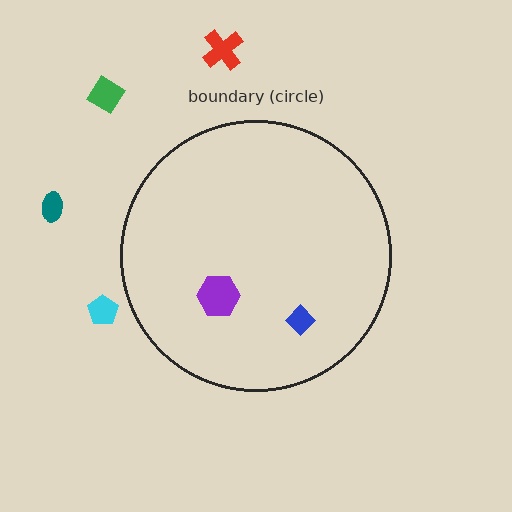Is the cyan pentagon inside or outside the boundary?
Outside.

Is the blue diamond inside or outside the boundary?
Inside.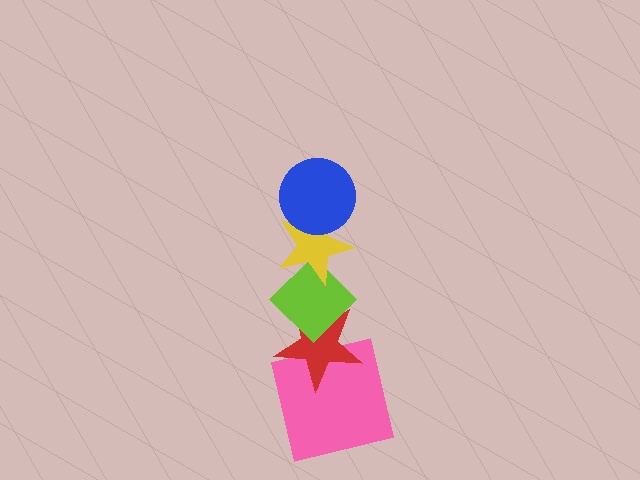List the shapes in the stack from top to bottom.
From top to bottom: the blue circle, the yellow star, the lime diamond, the red star, the pink square.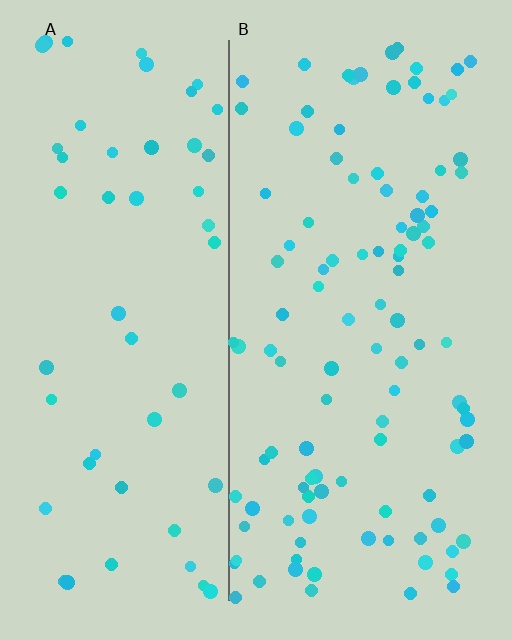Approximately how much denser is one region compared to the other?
Approximately 2.0× — region B over region A.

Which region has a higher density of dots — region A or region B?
B (the right).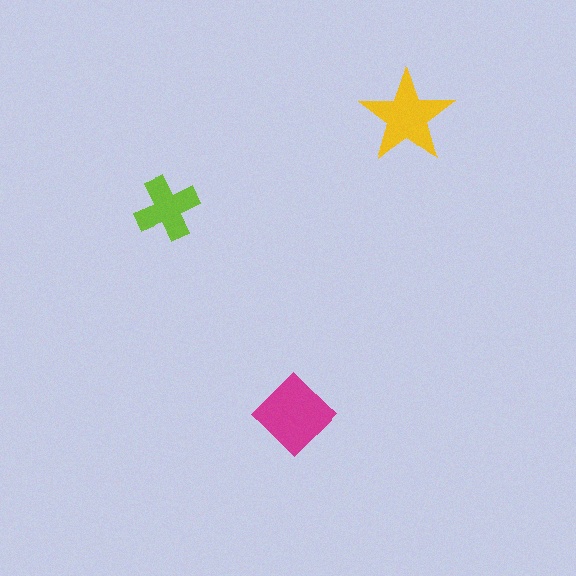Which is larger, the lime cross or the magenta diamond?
The magenta diamond.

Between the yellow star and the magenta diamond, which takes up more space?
The magenta diamond.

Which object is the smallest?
The lime cross.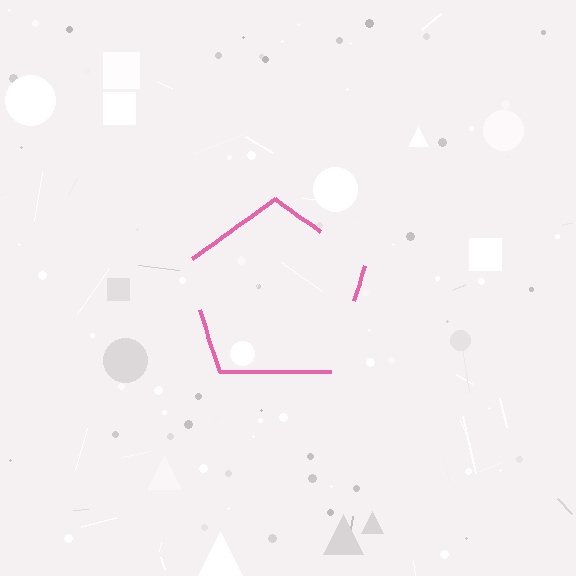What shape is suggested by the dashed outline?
The dashed outline suggests a pentagon.